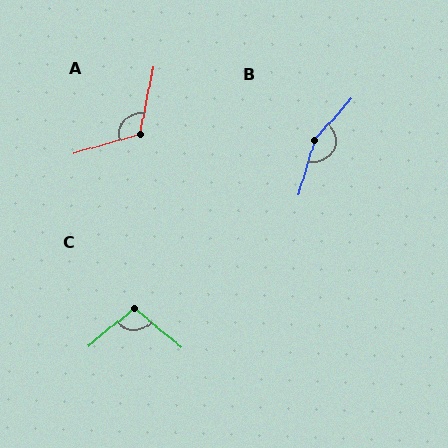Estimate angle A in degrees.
Approximately 118 degrees.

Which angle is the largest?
B, at approximately 154 degrees.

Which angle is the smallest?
C, at approximately 101 degrees.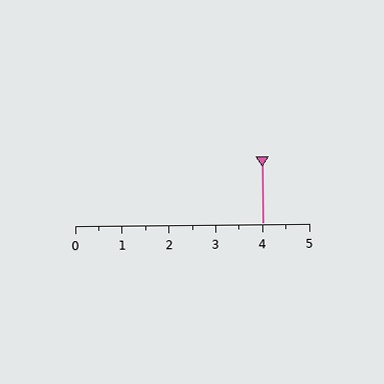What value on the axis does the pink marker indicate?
The marker indicates approximately 4.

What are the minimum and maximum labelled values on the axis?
The axis runs from 0 to 5.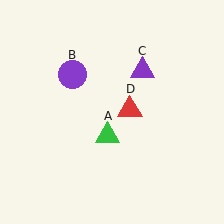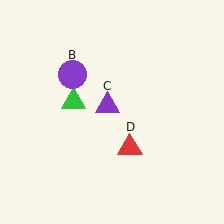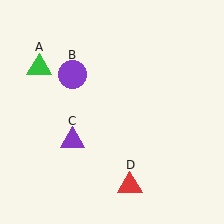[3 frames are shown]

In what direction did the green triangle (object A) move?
The green triangle (object A) moved up and to the left.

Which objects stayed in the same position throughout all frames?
Purple circle (object B) remained stationary.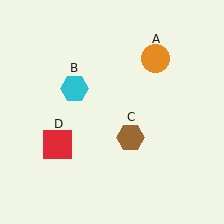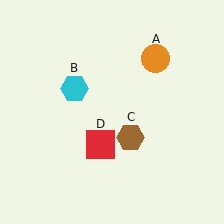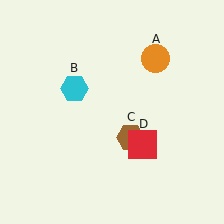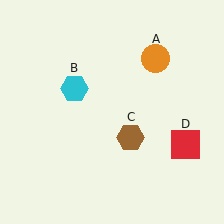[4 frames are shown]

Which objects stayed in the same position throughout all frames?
Orange circle (object A) and cyan hexagon (object B) and brown hexagon (object C) remained stationary.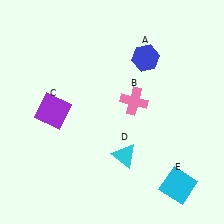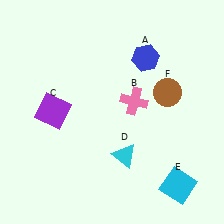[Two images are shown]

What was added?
A brown circle (F) was added in Image 2.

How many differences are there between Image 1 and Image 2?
There is 1 difference between the two images.